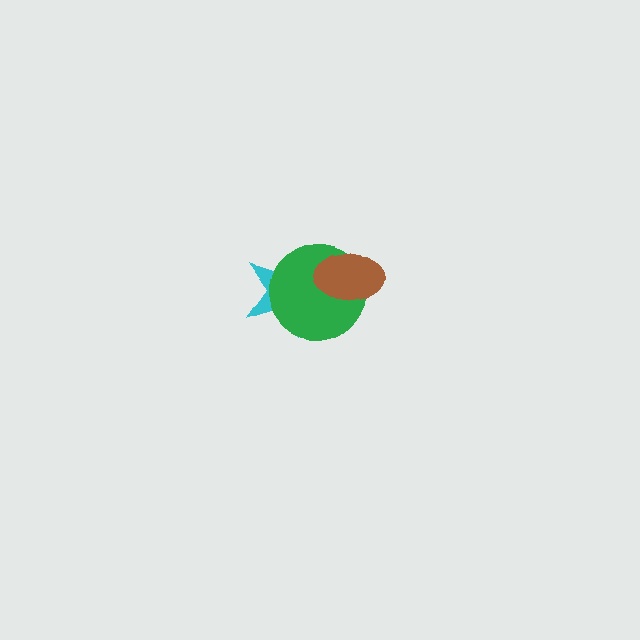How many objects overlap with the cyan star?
2 objects overlap with the cyan star.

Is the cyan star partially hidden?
Yes, it is partially covered by another shape.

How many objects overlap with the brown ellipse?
2 objects overlap with the brown ellipse.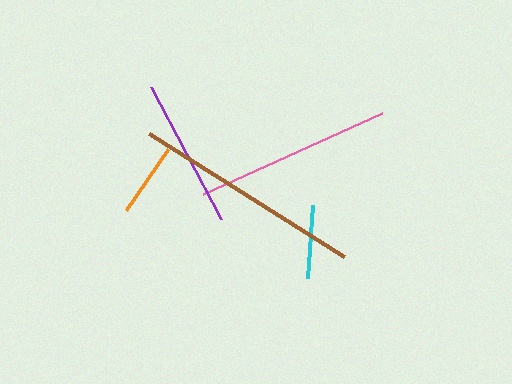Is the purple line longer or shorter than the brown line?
The brown line is longer than the purple line.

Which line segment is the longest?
The brown line is the longest at approximately 230 pixels.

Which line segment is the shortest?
The cyan line is the shortest at approximately 72 pixels.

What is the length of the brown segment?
The brown segment is approximately 230 pixels long.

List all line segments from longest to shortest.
From longest to shortest: brown, pink, purple, orange, cyan.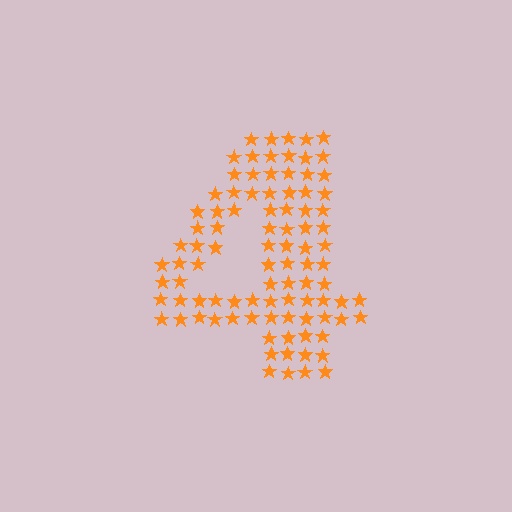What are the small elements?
The small elements are stars.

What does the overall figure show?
The overall figure shows the digit 4.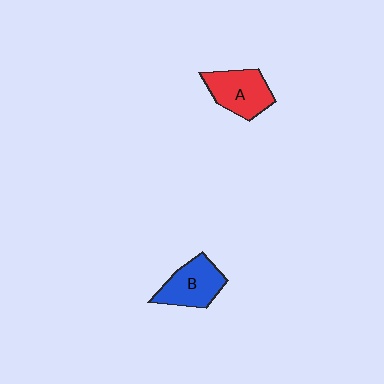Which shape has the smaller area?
Shape B (blue).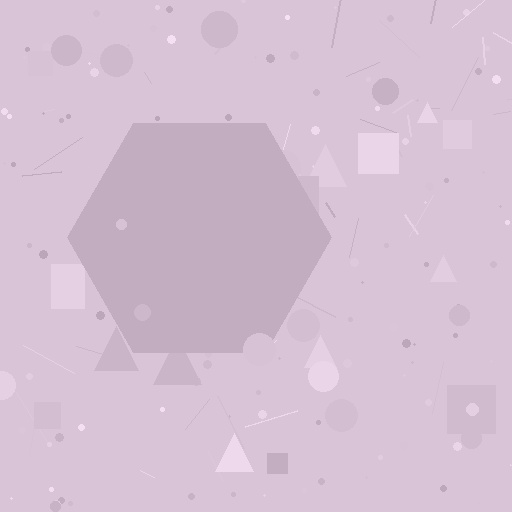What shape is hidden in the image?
A hexagon is hidden in the image.